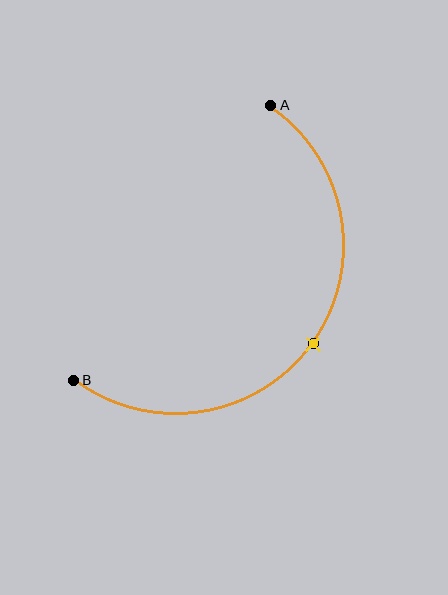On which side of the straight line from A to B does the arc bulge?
The arc bulges below and to the right of the straight line connecting A and B.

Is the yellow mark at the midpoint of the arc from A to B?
Yes. The yellow mark lies on the arc at equal arc-length from both A and B — it is the arc midpoint.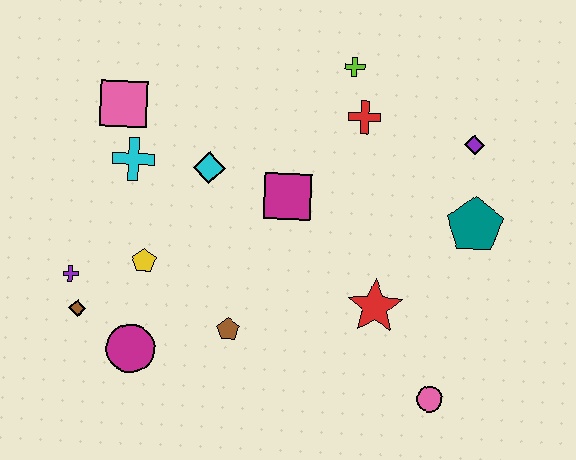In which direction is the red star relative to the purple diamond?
The red star is below the purple diamond.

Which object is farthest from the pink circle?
The pink square is farthest from the pink circle.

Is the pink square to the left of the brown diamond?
No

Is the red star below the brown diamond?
No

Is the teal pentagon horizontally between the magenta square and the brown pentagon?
No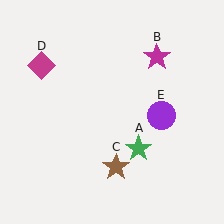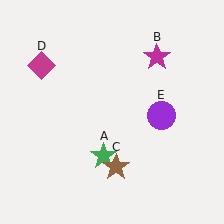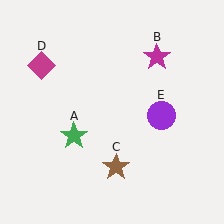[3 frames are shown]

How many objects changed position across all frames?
1 object changed position: green star (object A).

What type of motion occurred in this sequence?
The green star (object A) rotated clockwise around the center of the scene.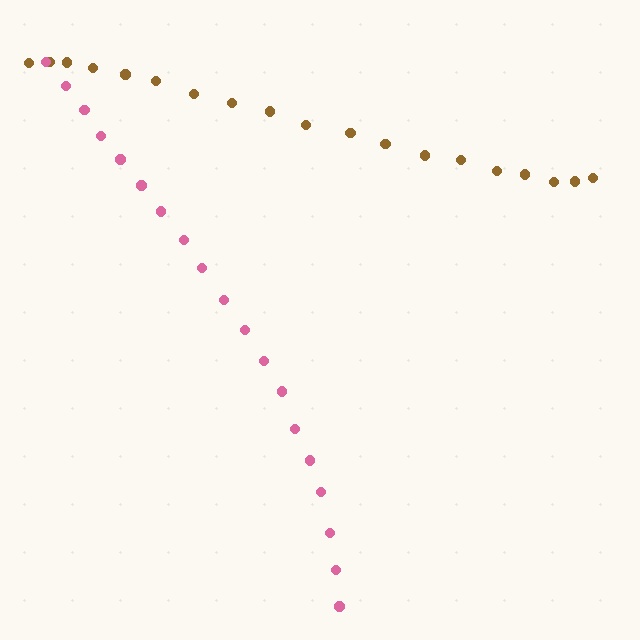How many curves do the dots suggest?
There are 2 distinct paths.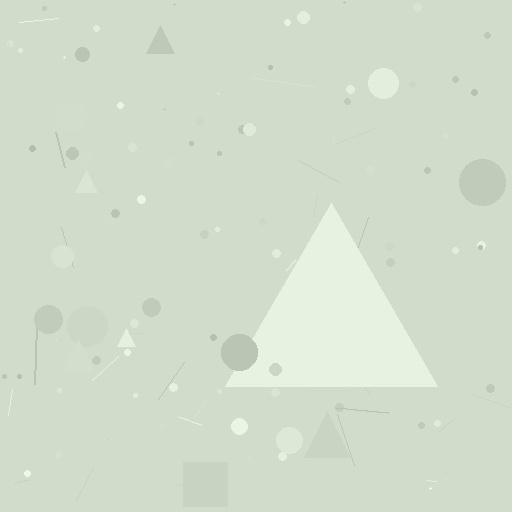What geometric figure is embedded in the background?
A triangle is embedded in the background.